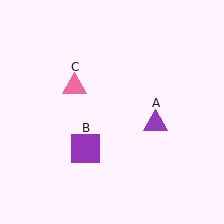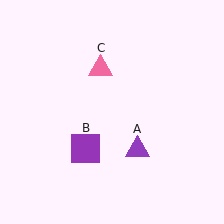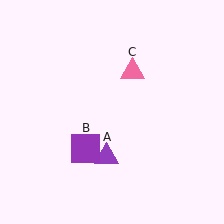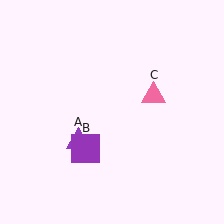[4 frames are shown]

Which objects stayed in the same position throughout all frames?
Purple square (object B) remained stationary.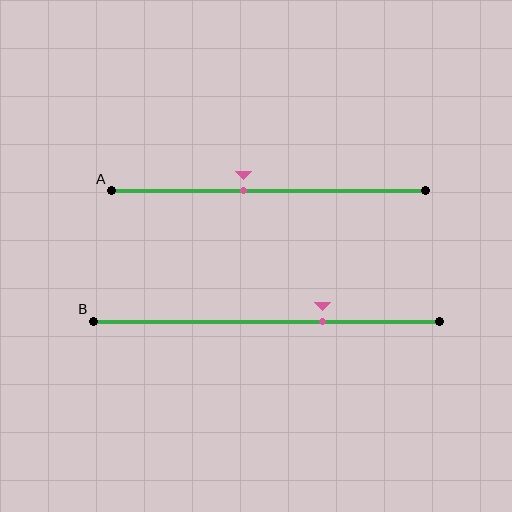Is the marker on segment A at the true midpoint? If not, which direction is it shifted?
No, the marker on segment A is shifted to the left by about 8% of the segment length.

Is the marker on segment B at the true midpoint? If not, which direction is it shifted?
No, the marker on segment B is shifted to the right by about 16% of the segment length.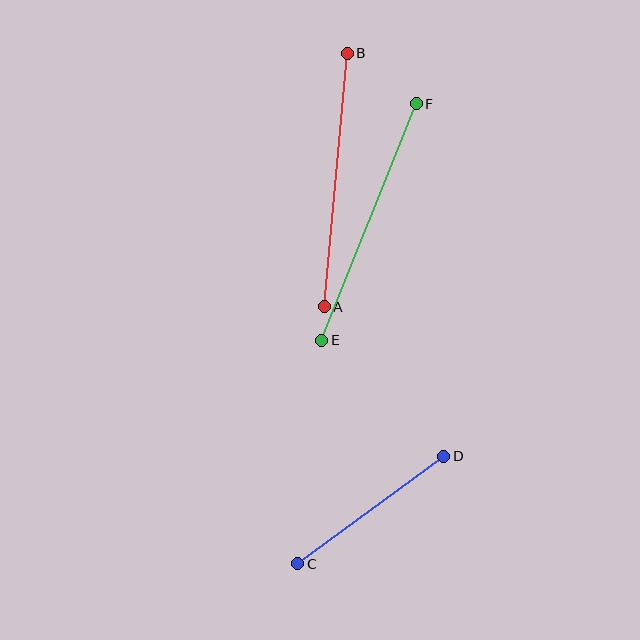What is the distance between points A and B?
The distance is approximately 255 pixels.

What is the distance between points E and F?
The distance is approximately 255 pixels.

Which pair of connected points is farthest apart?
Points A and B are farthest apart.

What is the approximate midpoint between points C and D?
The midpoint is at approximately (371, 510) pixels.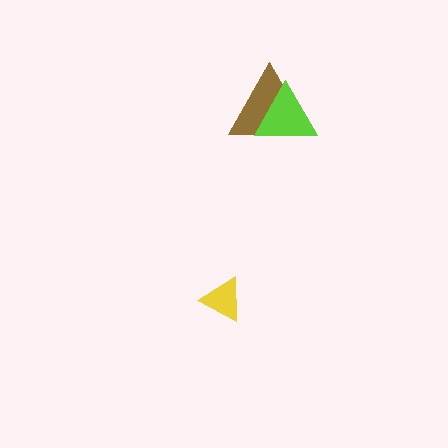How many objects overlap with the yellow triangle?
0 objects overlap with the yellow triangle.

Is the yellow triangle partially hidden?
No, no other shape covers it.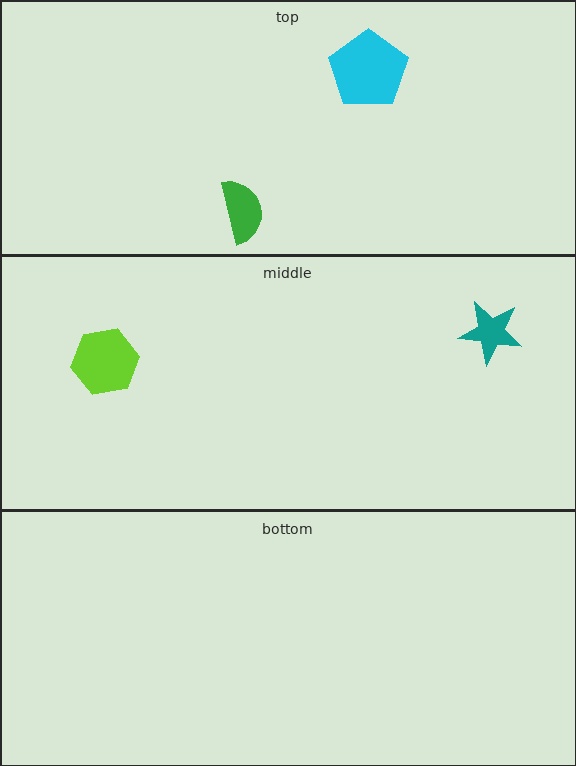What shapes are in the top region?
The green semicircle, the cyan pentagon.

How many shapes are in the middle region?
2.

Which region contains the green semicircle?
The top region.